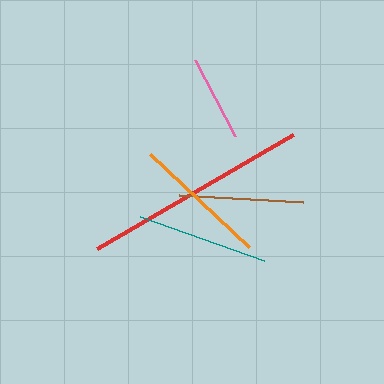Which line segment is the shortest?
The pink line is the shortest at approximately 86 pixels.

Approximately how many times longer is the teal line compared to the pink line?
The teal line is approximately 1.5 times the length of the pink line.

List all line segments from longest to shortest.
From longest to shortest: red, orange, teal, brown, pink.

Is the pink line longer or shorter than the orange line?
The orange line is longer than the pink line.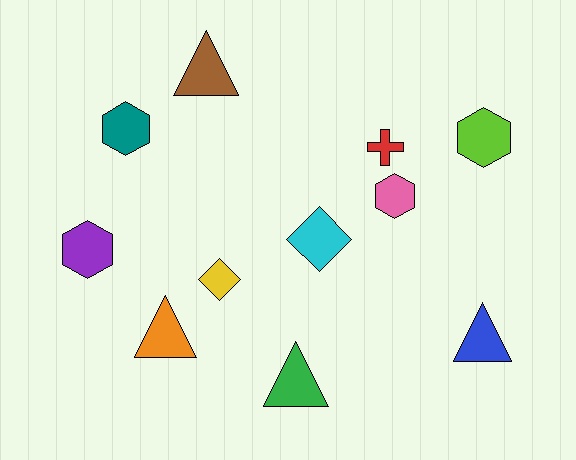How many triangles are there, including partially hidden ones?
There are 4 triangles.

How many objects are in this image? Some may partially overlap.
There are 11 objects.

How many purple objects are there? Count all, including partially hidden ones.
There is 1 purple object.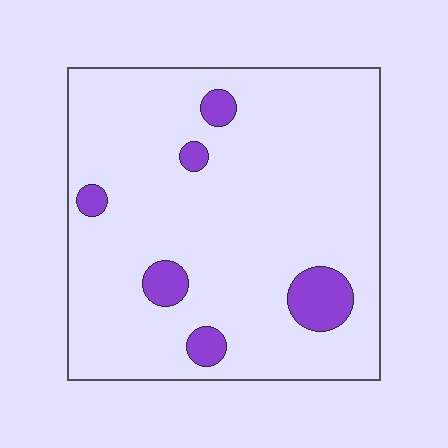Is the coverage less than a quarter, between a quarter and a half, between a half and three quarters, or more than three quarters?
Less than a quarter.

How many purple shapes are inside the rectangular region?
6.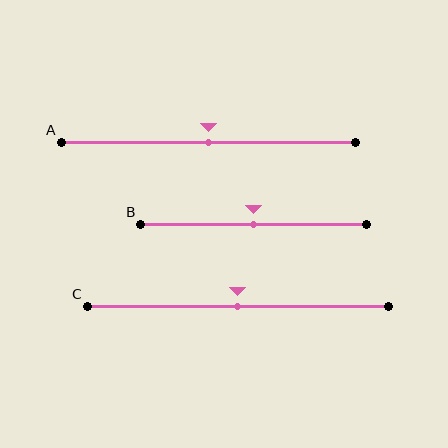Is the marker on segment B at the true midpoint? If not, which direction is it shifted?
Yes, the marker on segment B is at the true midpoint.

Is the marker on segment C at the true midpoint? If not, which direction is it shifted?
Yes, the marker on segment C is at the true midpoint.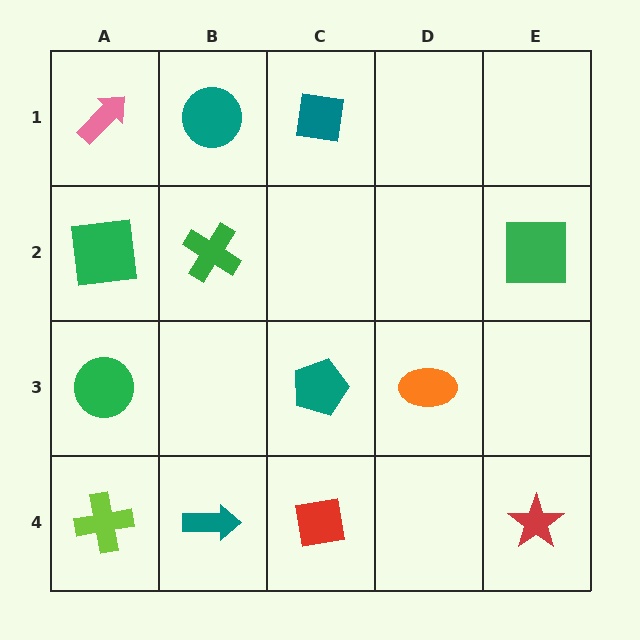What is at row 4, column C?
A red square.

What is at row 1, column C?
A teal square.